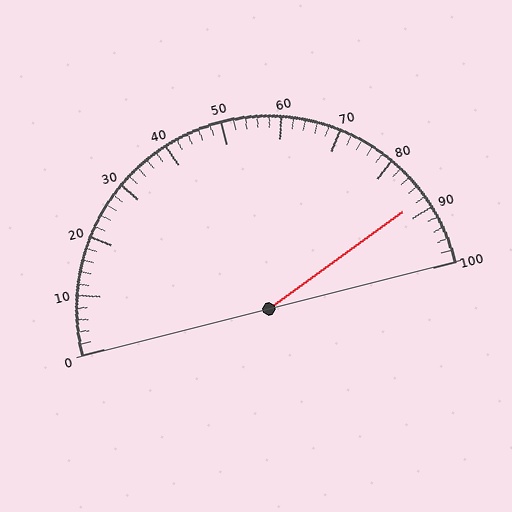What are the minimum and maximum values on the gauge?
The gauge ranges from 0 to 100.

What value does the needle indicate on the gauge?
The needle indicates approximately 88.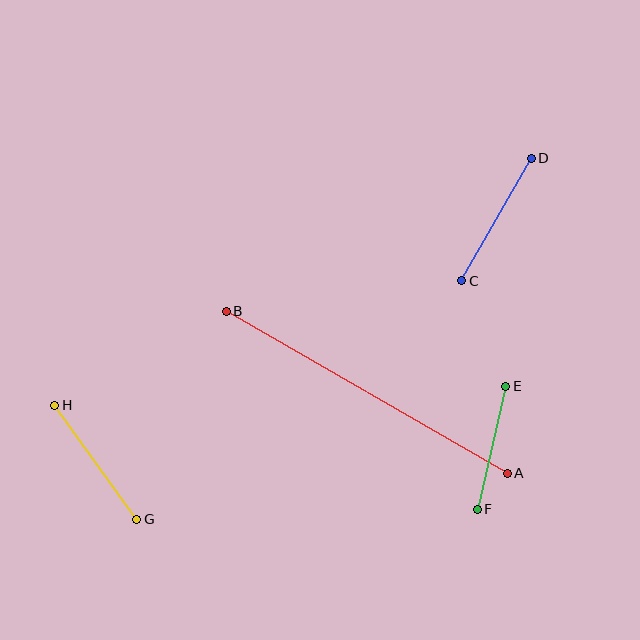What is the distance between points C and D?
The distance is approximately 140 pixels.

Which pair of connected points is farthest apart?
Points A and B are farthest apart.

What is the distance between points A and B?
The distance is approximately 324 pixels.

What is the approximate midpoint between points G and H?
The midpoint is at approximately (96, 462) pixels.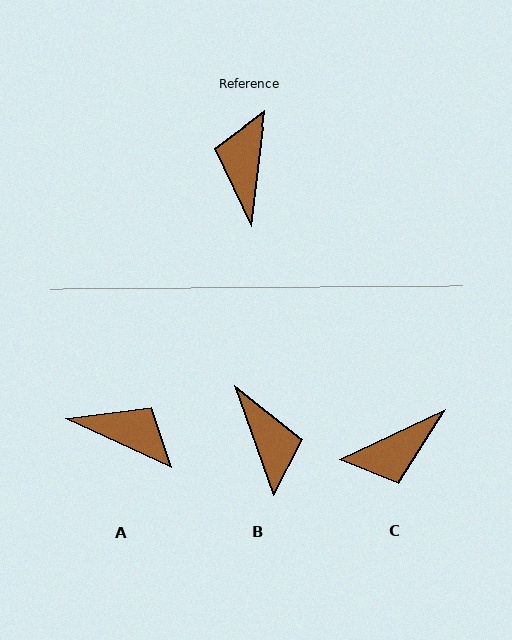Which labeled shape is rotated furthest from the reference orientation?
B, about 154 degrees away.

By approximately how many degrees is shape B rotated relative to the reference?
Approximately 154 degrees clockwise.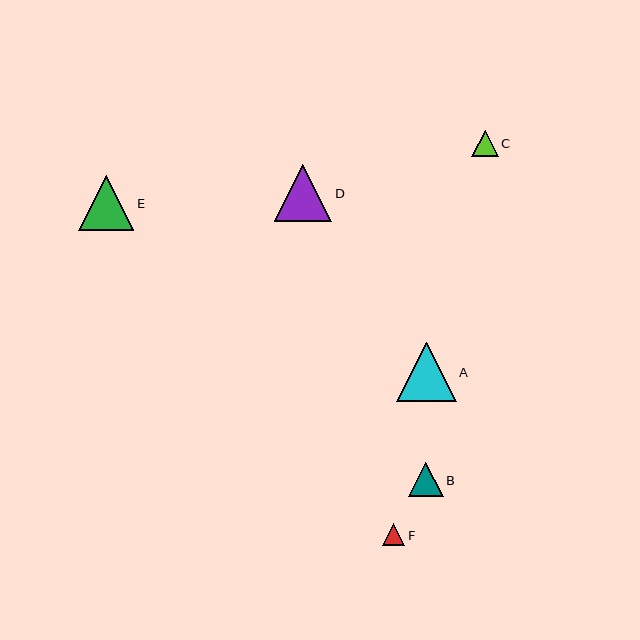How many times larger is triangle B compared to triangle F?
Triangle B is approximately 1.6 times the size of triangle F.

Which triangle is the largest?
Triangle A is the largest with a size of approximately 59 pixels.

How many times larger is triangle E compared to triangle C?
Triangle E is approximately 2.1 times the size of triangle C.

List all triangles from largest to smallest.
From largest to smallest: A, D, E, B, C, F.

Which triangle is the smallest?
Triangle F is the smallest with a size of approximately 22 pixels.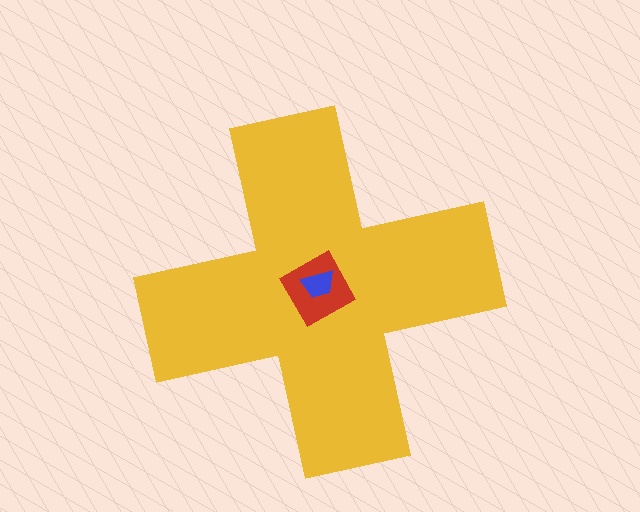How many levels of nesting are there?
3.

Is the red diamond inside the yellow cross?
Yes.